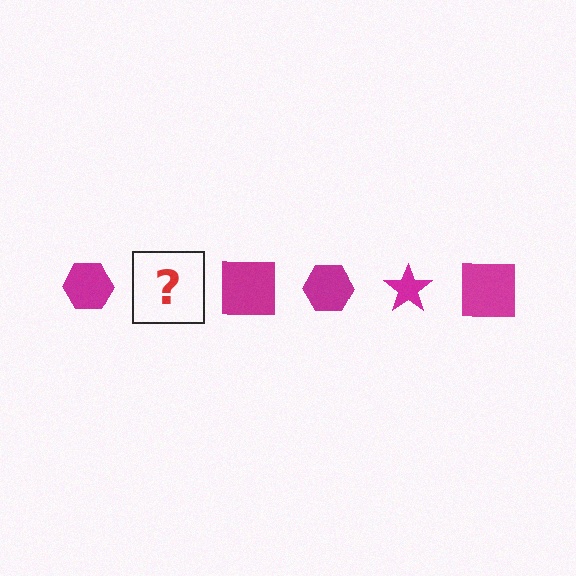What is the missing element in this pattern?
The missing element is a magenta star.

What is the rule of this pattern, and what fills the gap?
The rule is that the pattern cycles through hexagon, star, square shapes in magenta. The gap should be filled with a magenta star.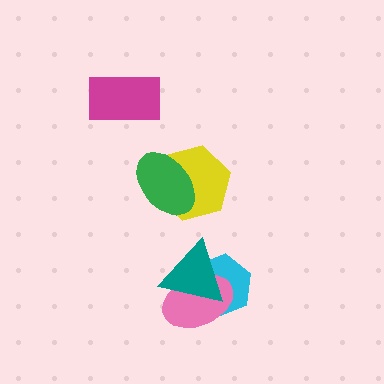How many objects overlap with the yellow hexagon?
1 object overlaps with the yellow hexagon.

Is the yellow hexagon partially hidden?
Yes, it is partially covered by another shape.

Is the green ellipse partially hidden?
No, no other shape covers it.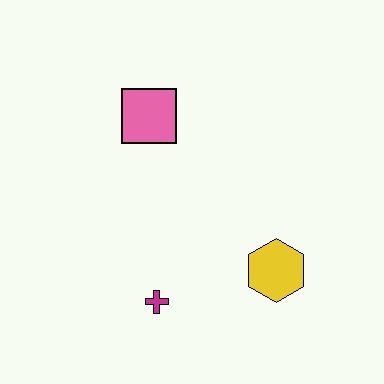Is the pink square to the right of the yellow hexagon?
No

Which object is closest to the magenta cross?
The yellow hexagon is closest to the magenta cross.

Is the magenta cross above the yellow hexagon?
No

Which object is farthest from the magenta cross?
The pink square is farthest from the magenta cross.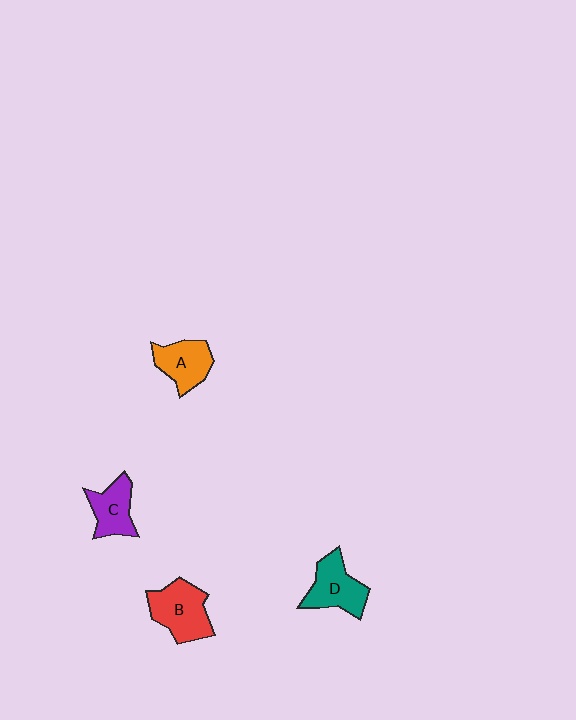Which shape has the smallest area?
Shape C (purple).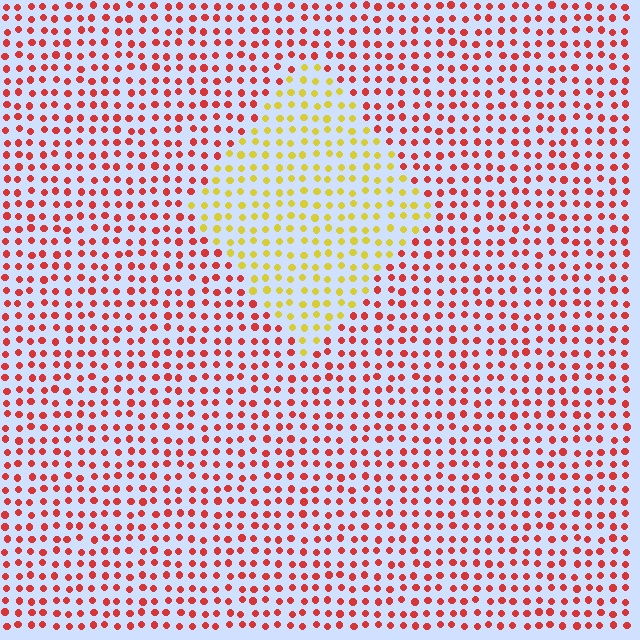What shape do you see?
I see a diamond.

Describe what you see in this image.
The image is filled with small red elements in a uniform arrangement. A diamond-shaped region is visible where the elements are tinted to a slightly different hue, forming a subtle color boundary.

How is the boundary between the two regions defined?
The boundary is defined purely by a slight shift in hue (about 58 degrees). Spacing, size, and orientation are identical on both sides.